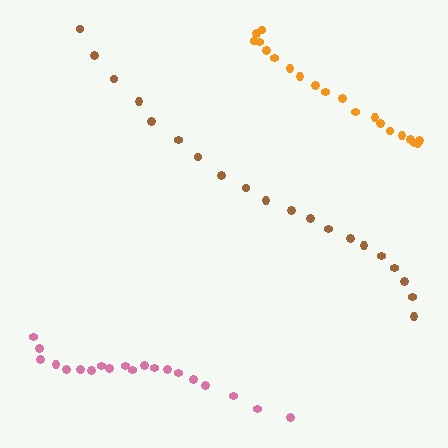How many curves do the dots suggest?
There are 3 distinct paths.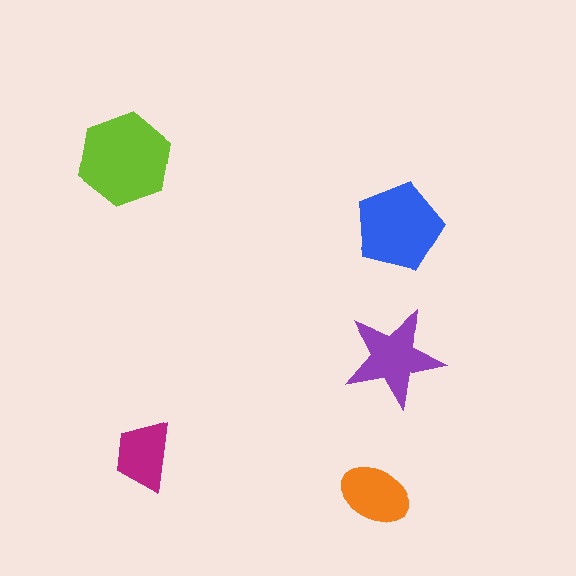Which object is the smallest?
The magenta trapezoid.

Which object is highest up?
The lime hexagon is topmost.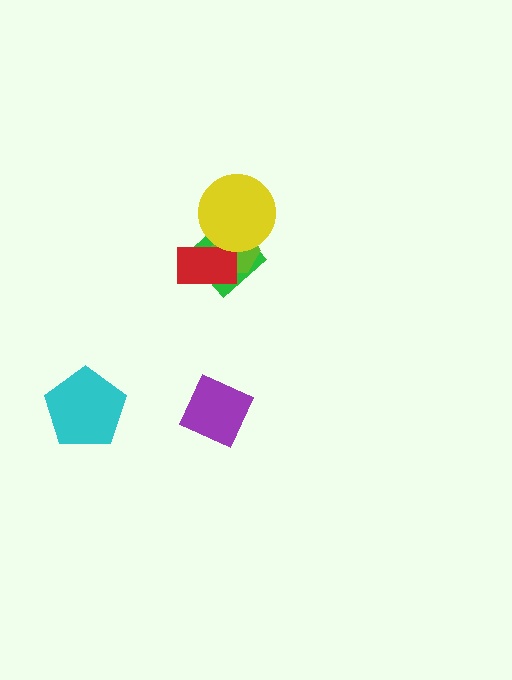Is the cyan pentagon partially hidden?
No, no other shape covers it.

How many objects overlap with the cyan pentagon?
0 objects overlap with the cyan pentagon.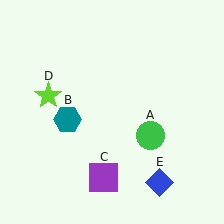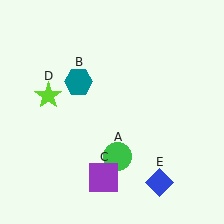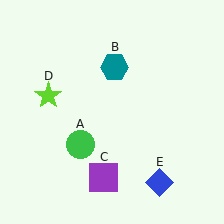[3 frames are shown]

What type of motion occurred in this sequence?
The green circle (object A), teal hexagon (object B) rotated clockwise around the center of the scene.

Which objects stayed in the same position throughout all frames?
Purple square (object C) and lime star (object D) and blue diamond (object E) remained stationary.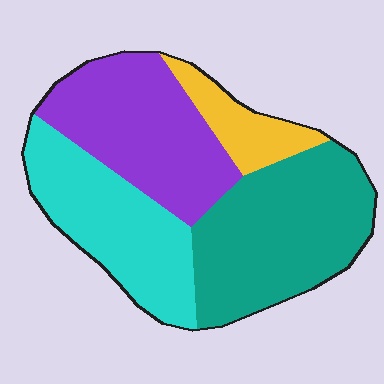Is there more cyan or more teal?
Teal.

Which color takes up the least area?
Yellow, at roughly 10%.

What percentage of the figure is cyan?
Cyan covers about 25% of the figure.